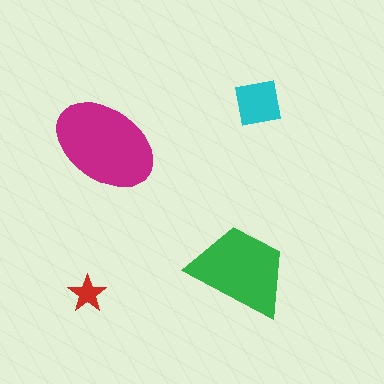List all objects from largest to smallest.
The magenta ellipse, the green trapezoid, the cyan square, the red star.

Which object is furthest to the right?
The cyan square is rightmost.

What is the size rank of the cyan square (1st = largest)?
3rd.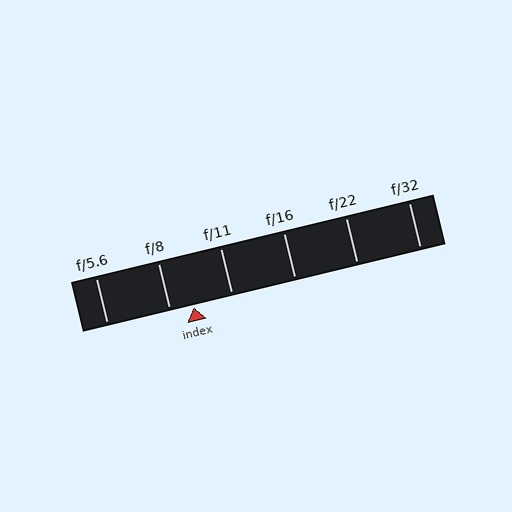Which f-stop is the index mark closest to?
The index mark is closest to f/8.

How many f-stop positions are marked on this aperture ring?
There are 6 f-stop positions marked.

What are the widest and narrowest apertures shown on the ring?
The widest aperture shown is f/5.6 and the narrowest is f/32.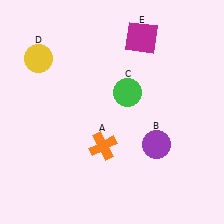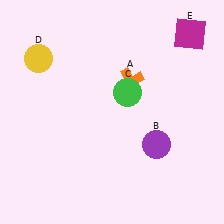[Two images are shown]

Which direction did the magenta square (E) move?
The magenta square (E) moved right.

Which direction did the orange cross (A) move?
The orange cross (A) moved up.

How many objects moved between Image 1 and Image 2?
2 objects moved between the two images.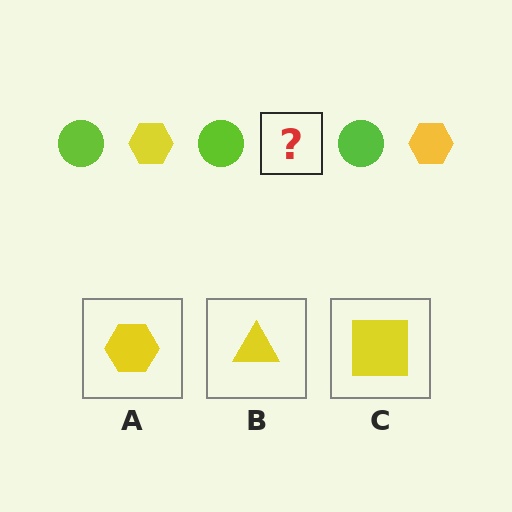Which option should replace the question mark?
Option A.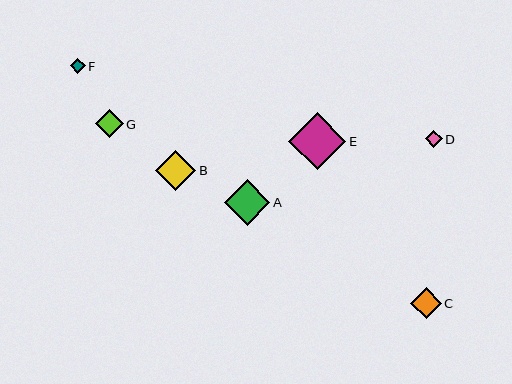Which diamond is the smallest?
Diamond F is the smallest with a size of approximately 15 pixels.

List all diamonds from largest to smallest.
From largest to smallest: E, A, B, C, G, D, F.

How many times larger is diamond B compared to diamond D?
Diamond B is approximately 2.4 times the size of diamond D.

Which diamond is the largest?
Diamond E is the largest with a size of approximately 57 pixels.